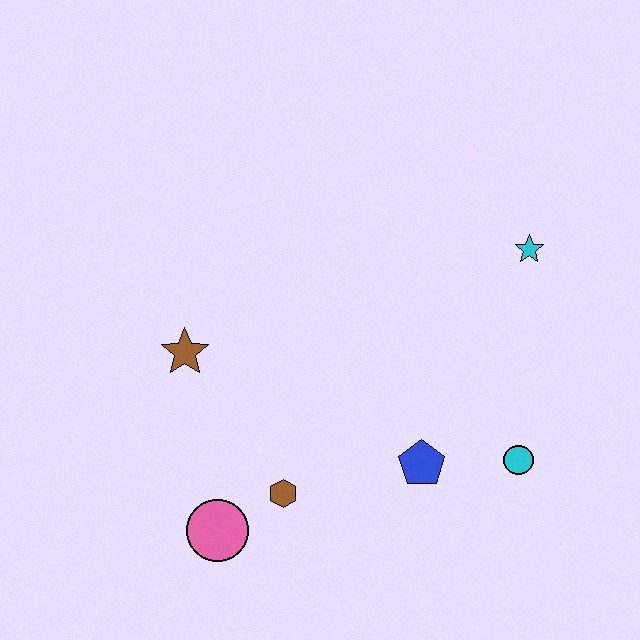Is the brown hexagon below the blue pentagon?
Yes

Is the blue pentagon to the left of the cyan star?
Yes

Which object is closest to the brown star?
The brown hexagon is closest to the brown star.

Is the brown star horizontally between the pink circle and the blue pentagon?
No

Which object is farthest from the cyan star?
The pink circle is farthest from the cyan star.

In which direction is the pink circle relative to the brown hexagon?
The pink circle is to the left of the brown hexagon.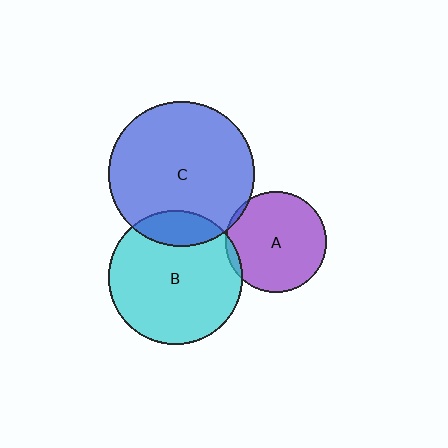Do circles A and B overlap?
Yes.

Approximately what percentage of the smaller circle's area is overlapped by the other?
Approximately 5%.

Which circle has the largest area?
Circle C (blue).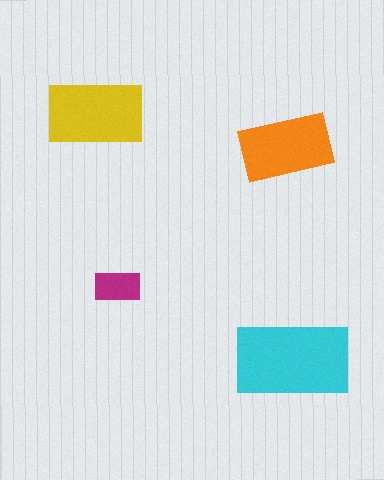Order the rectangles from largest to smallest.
the cyan one, the yellow one, the orange one, the magenta one.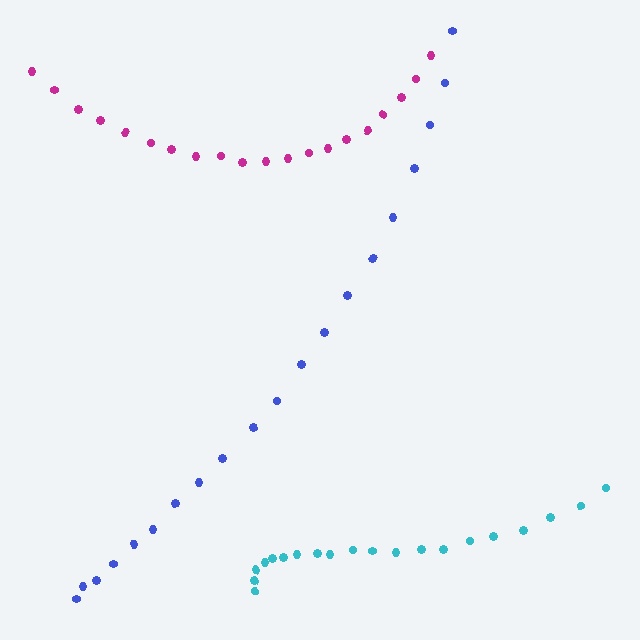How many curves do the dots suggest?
There are 3 distinct paths.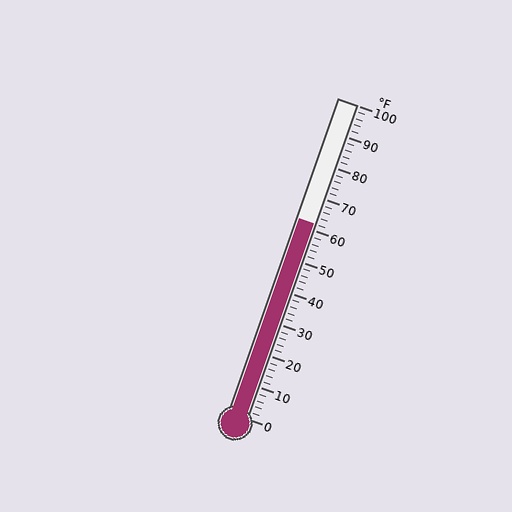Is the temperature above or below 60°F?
The temperature is above 60°F.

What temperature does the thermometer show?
The thermometer shows approximately 62°F.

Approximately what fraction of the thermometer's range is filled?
The thermometer is filled to approximately 60% of its range.